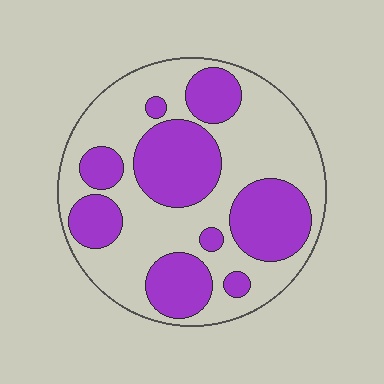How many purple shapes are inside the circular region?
9.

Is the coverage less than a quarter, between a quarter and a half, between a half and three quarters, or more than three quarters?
Between a quarter and a half.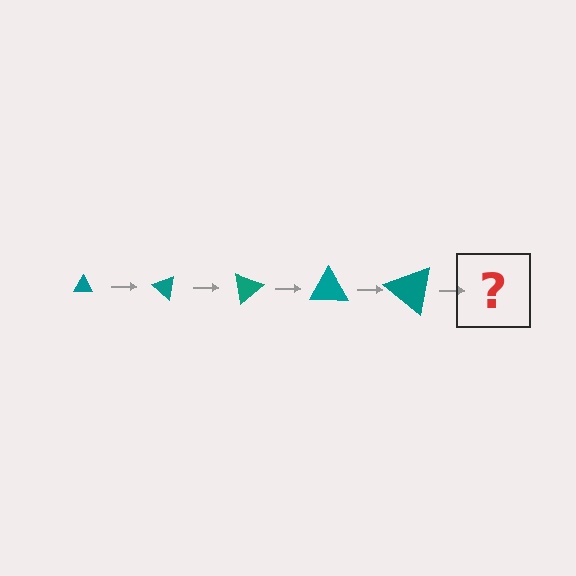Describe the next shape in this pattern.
It should be a triangle, larger than the previous one and rotated 200 degrees from the start.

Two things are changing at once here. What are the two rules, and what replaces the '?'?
The two rules are that the triangle grows larger each step and it rotates 40 degrees each step. The '?' should be a triangle, larger than the previous one and rotated 200 degrees from the start.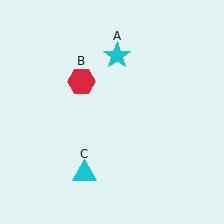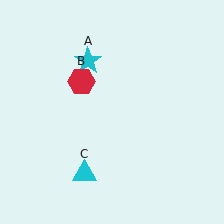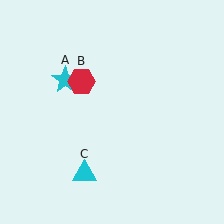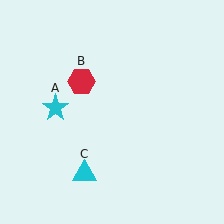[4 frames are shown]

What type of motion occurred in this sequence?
The cyan star (object A) rotated counterclockwise around the center of the scene.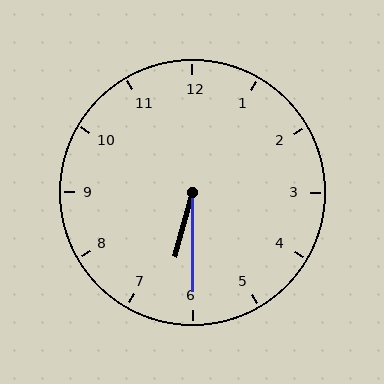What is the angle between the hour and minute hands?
Approximately 15 degrees.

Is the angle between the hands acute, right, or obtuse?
It is acute.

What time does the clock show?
6:30.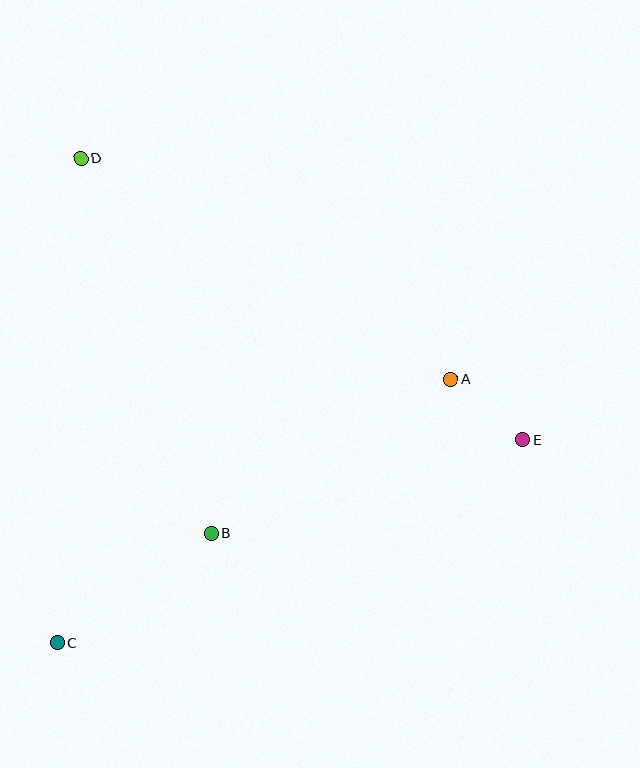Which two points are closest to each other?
Points A and E are closest to each other.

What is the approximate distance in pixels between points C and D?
The distance between C and D is approximately 485 pixels.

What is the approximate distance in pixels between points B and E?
The distance between B and E is approximately 325 pixels.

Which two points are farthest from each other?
Points D and E are farthest from each other.